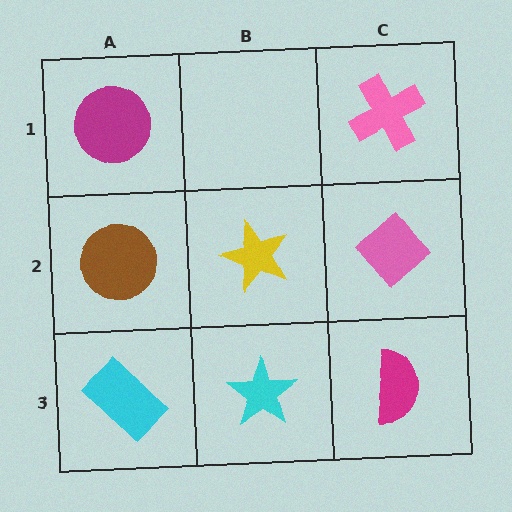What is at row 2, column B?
A yellow star.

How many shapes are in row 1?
2 shapes.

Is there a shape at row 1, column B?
No, that cell is empty.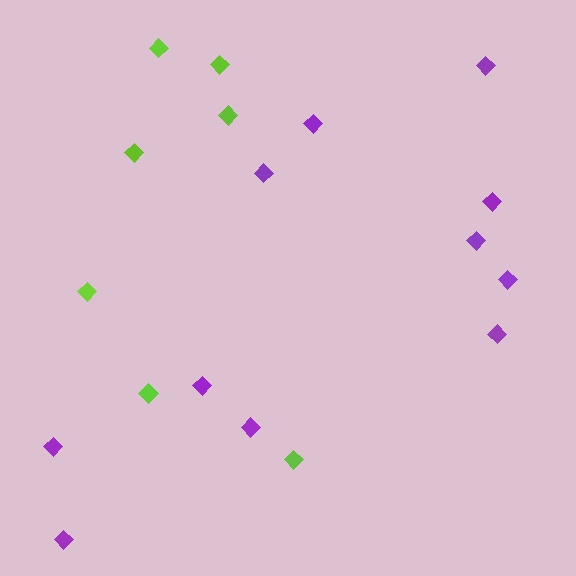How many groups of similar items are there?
There are 2 groups: one group of purple diamonds (11) and one group of lime diamonds (7).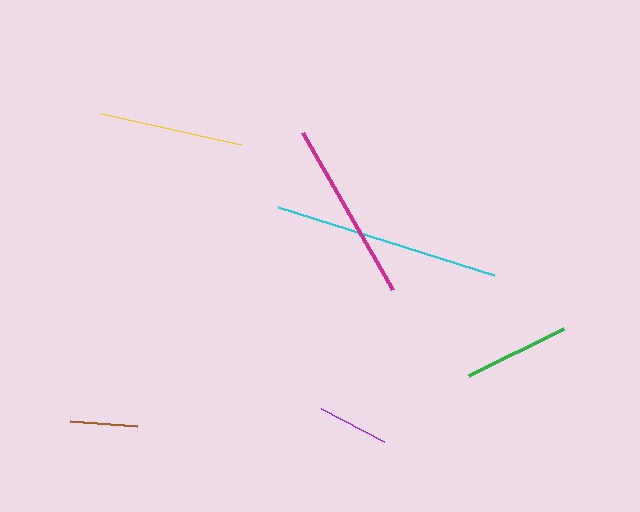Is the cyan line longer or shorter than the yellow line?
The cyan line is longer than the yellow line.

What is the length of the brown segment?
The brown segment is approximately 68 pixels long.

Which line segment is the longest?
The cyan line is the longest at approximately 226 pixels.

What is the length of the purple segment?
The purple segment is approximately 71 pixels long.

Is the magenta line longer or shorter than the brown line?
The magenta line is longer than the brown line.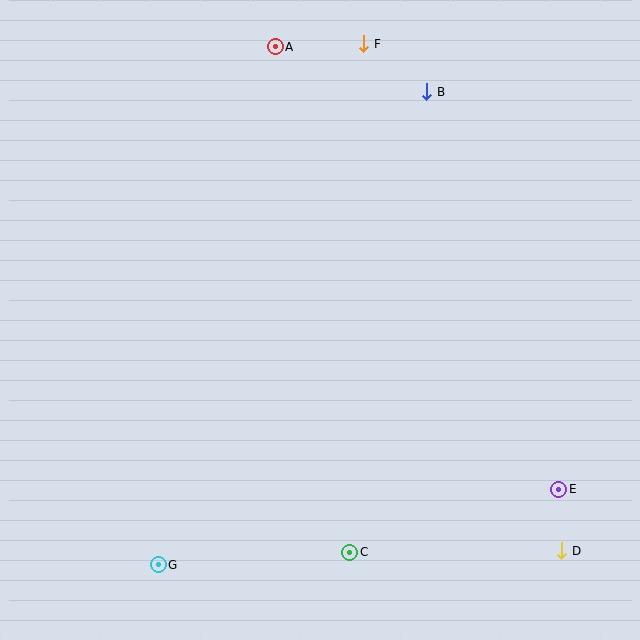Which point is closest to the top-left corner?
Point A is closest to the top-left corner.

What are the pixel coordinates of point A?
Point A is at (275, 47).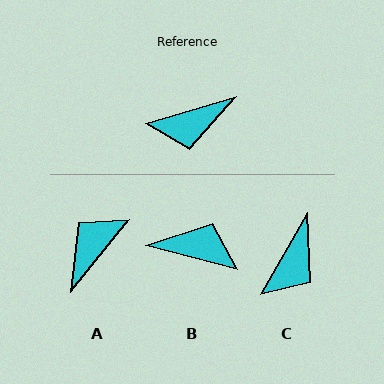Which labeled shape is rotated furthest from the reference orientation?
B, about 149 degrees away.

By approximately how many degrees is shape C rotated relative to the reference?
Approximately 44 degrees counter-clockwise.